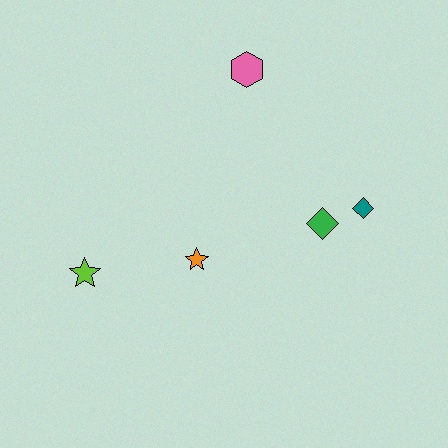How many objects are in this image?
There are 5 objects.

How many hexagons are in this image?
There is 1 hexagon.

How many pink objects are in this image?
There is 1 pink object.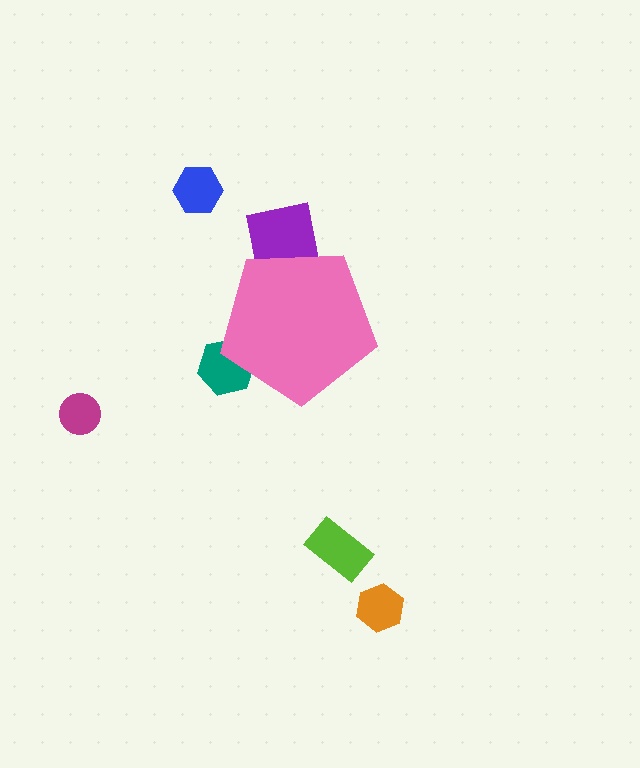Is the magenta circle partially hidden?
No, the magenta circle is fully visible.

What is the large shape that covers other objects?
A pink pentagon.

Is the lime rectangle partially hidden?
No, the lime rectangle is fully visible.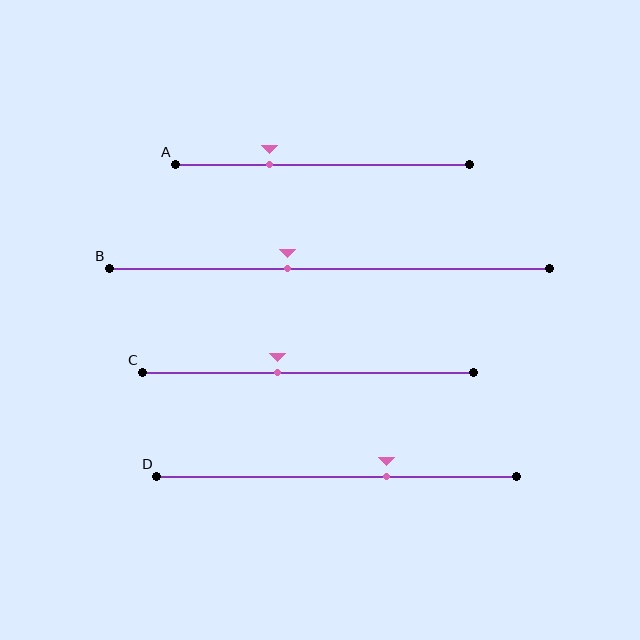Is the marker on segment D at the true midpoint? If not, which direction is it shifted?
No, the marker on segment D is shifted to the right by about 14% of the segment length.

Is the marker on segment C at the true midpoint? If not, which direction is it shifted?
No, the marker on segment C is shifted to the left by about 9% of the segment length.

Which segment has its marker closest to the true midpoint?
Segment C has its marker closest to the true midpoint.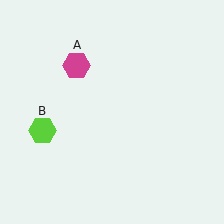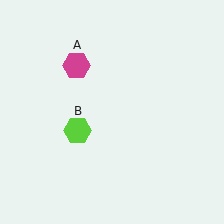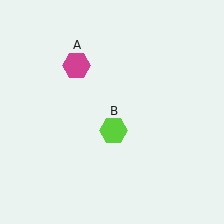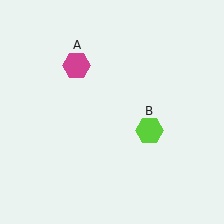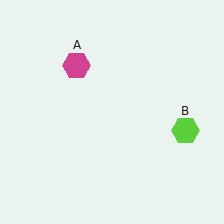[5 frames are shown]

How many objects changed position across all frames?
1 object changed position: lime hexagon (object B).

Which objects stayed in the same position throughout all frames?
Magenta hexagon (object A) remained stationary.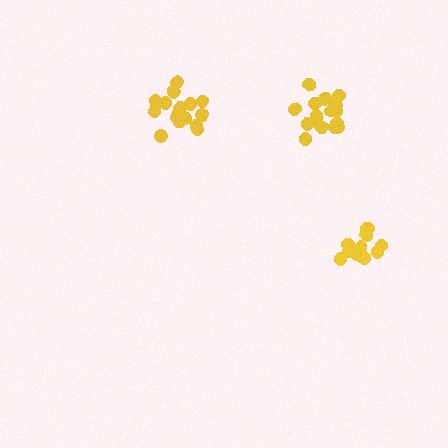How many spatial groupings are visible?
There are 3 spatial groupings.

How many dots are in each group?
Group 1: 17 dots, Group 2: 11 dots, Group 3: 16 dots (44 total).